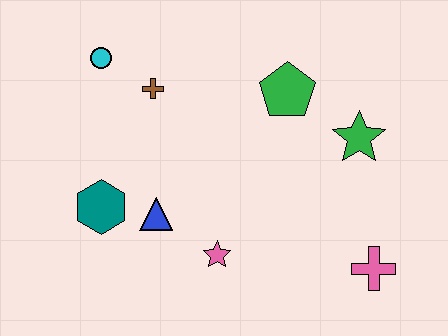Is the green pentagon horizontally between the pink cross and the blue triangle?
Yes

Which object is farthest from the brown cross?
The pink cross is farthest from the brown cross.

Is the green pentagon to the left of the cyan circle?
No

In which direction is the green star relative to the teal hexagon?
The green star is to the right of the teal hexagon.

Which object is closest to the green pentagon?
The green star is closest to the green pentagon.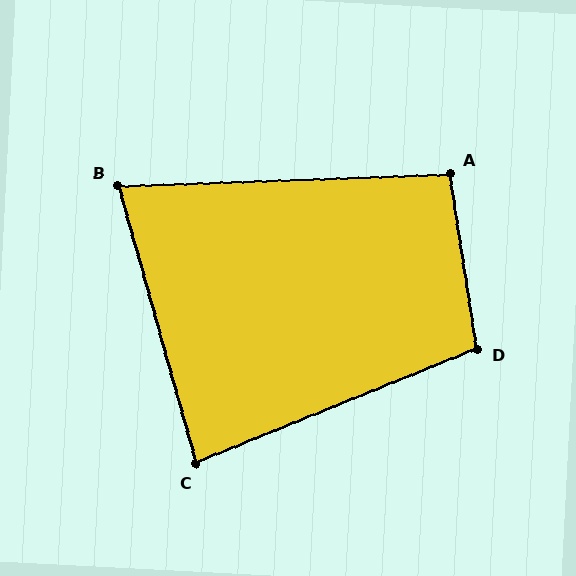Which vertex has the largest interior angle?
D, at approximately 104 degrees.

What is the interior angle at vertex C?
Approximately 84 degrees (acute).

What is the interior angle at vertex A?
Approximately 96 degrees (obtuse).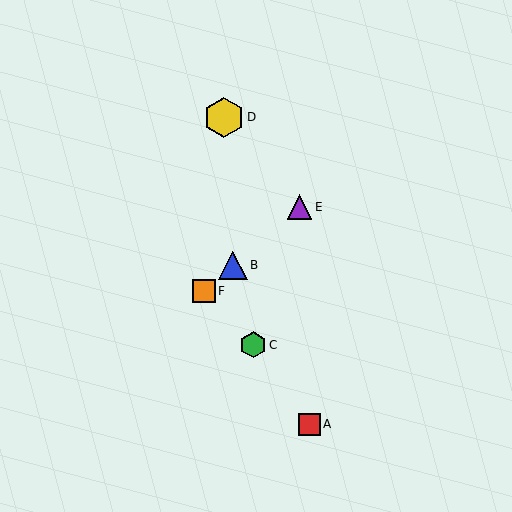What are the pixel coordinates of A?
Object A is at (309, 424).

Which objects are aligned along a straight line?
Objects B, E, F are aligned along a straight line.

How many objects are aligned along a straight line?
3 objects (B, E, F) are aligned along a straight line.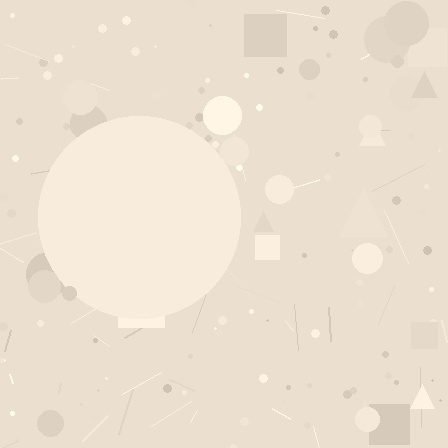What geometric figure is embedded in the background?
A circle is embedded in the background.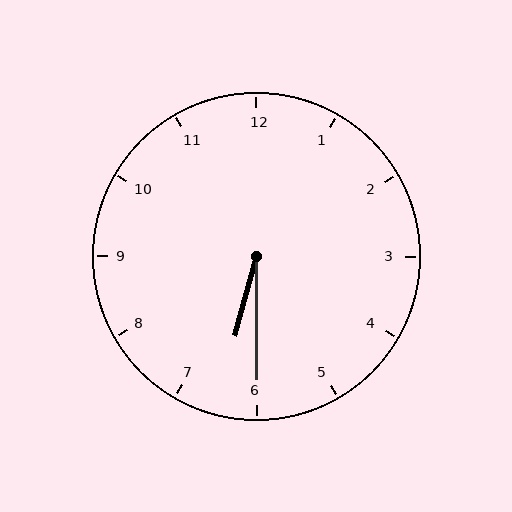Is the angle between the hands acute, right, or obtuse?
It is acute.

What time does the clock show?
6:30.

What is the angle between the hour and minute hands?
Approximately 15 degrees.